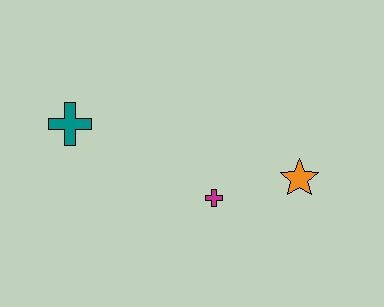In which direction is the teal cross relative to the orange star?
The teal cross is to the left of the orange star.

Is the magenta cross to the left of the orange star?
Yes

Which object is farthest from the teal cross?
The orange star is farthest from the teal cross.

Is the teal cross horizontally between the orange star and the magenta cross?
No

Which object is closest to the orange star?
The magenta cross is closest to the orange star.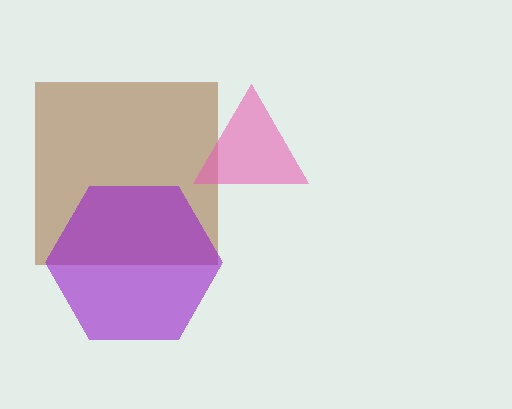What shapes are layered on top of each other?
The layered shapes are: a brown square, a purple hexagon, a pink triangle.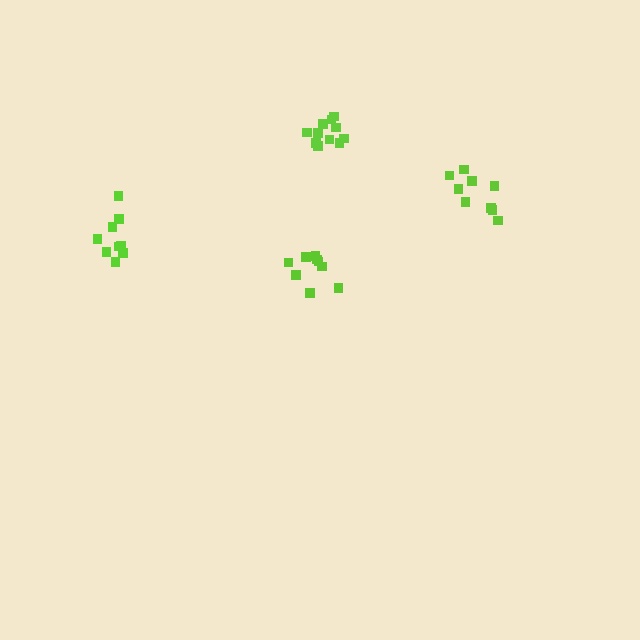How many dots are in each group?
Group 1: 9 dots, Group 2: 9 dots, Group 3: 9 dots, Group 4: 11 dots (38 total).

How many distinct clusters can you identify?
There are 4 distinct clusters.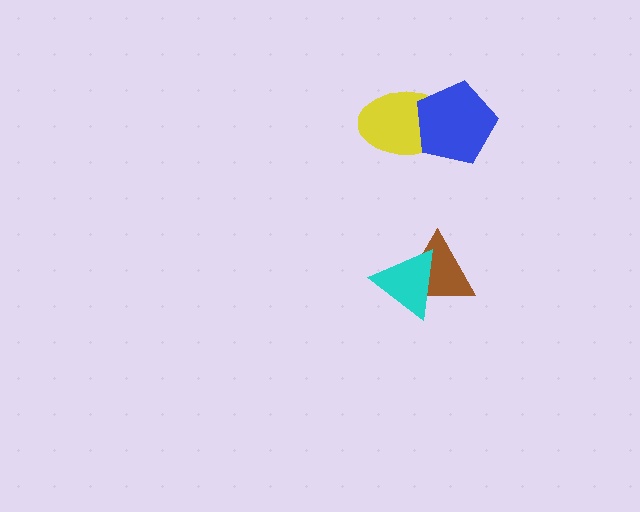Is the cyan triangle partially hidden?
No, no other shape covers it.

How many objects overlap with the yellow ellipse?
1 object overlaps with the yellow ellipse.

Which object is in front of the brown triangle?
The cyan triangle is in front of the brown triangle.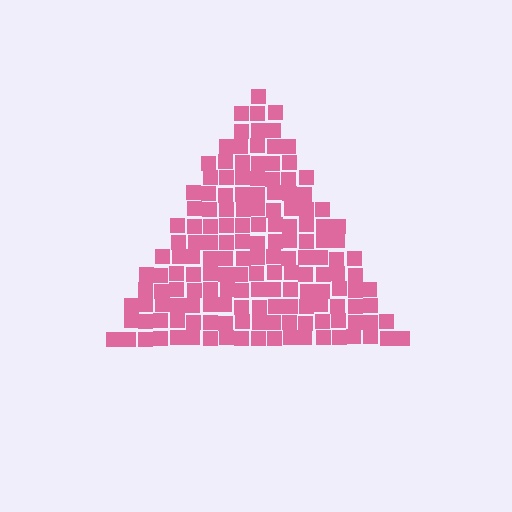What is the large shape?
The large shape is a triangle.